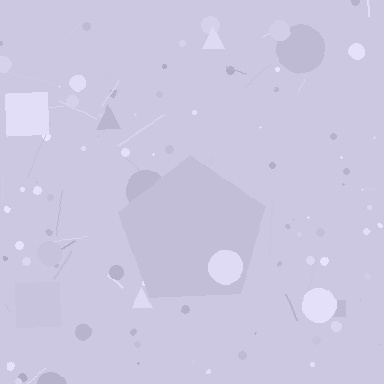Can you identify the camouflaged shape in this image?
The camouflaged shape is a pentagon.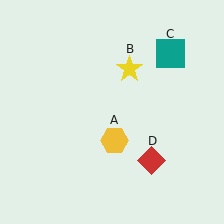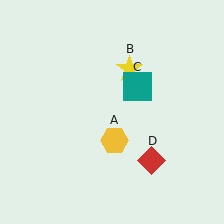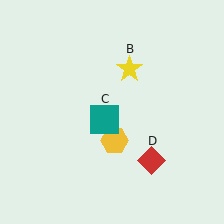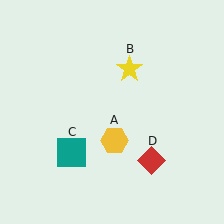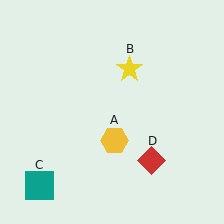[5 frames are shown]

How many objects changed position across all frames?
1 object changed position: teal square (object C).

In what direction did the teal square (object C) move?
The teal square (object C) moved down and to the left.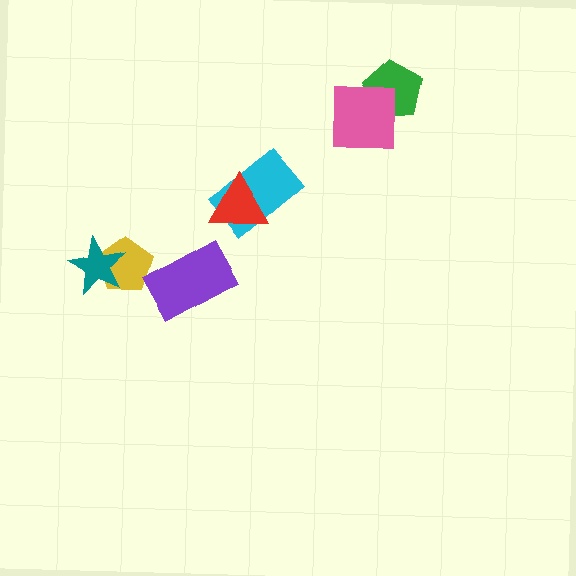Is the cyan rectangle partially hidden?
Yes, it is partially covered by another shape.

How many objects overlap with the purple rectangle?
0 objects overlap with the purple rectangle.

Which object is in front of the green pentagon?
The pink square is in front of the green pentagon.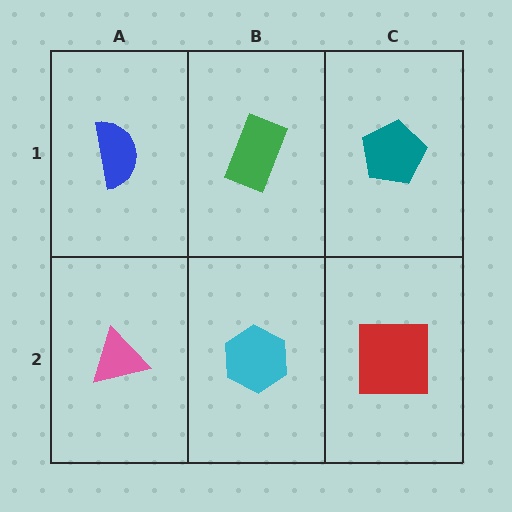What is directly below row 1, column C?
A red square.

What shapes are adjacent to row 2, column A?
A blue semicircle (row 1, column A), a cyan hexagon (row 2, column B).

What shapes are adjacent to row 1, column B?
A cyan hexagon (row 2, column B), a blue semicircle (row 1, column A), a teal pentagon (row 1, column C).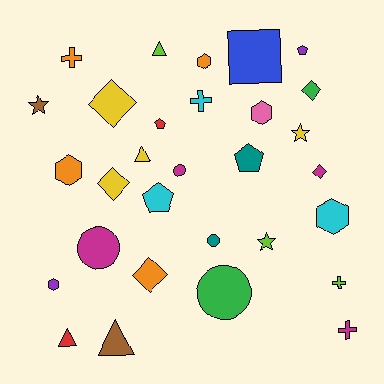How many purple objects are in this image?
There are 2 purple objects.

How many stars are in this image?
There are 3 stars.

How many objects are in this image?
There are 30 objects.